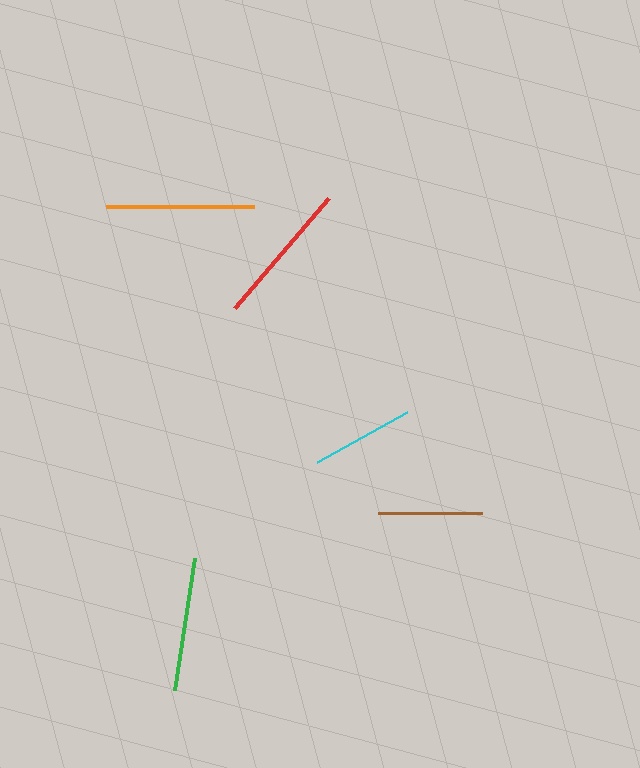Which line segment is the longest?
The orange line is the longest at approximately 148 pixels.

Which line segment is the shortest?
The cyan line is the shortest at approximately 104 pixels.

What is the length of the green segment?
The green segment is approximately 134 pixels long.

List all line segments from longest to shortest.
From longest to shortest: orange, red, green, brown, cyan.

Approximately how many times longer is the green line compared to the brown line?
The green line is approximately 1.3 times the length of the brown line.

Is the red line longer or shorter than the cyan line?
The red line is longer than the cyan line.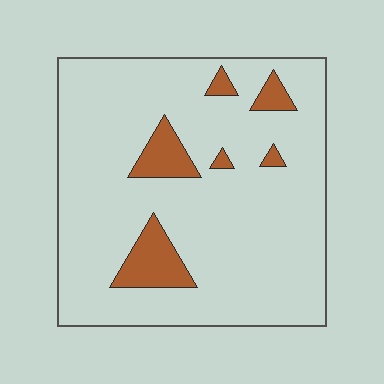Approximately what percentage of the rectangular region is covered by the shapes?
Approximately 10%.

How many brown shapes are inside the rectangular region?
6.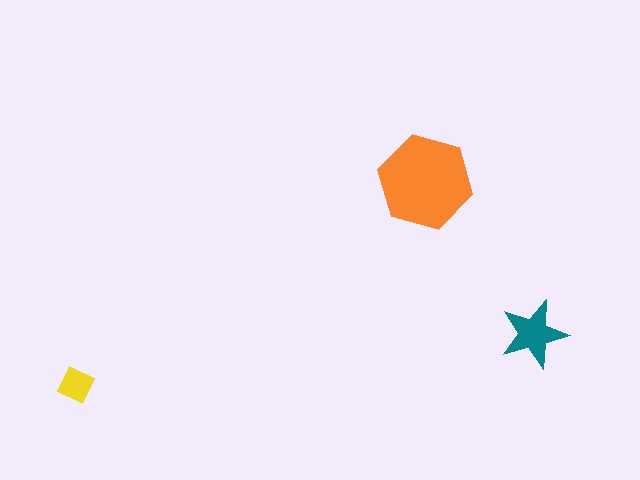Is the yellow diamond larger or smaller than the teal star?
Smaller.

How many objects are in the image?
There are 3 objects in the image.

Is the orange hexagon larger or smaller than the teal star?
Larger.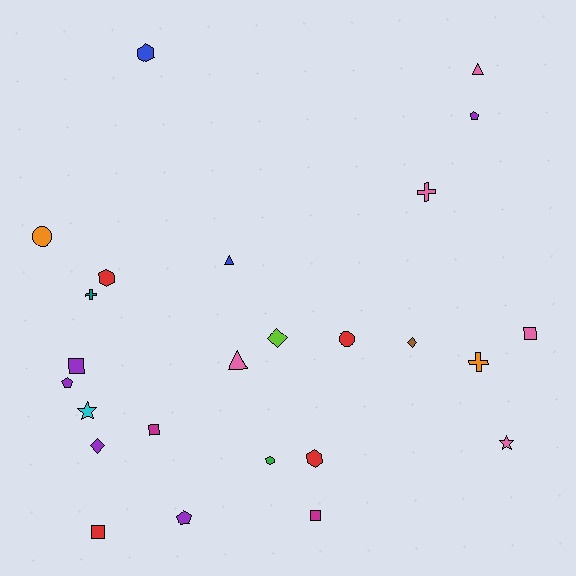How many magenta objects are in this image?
There are 2 magenta objects.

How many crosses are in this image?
There are 3 crosses.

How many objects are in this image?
There are 25 objects.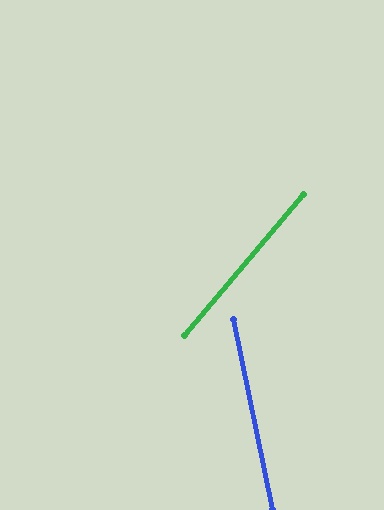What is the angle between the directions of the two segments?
Approximately 51 degrees.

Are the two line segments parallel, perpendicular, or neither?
Neither parallel nor perpendicular — they differ by about 51°.